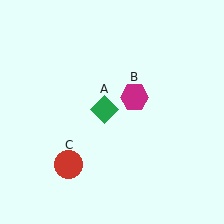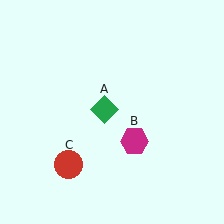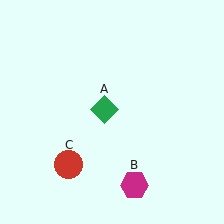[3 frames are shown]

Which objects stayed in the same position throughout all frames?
Green diamond (object A) and red circle (object C) remained stationary.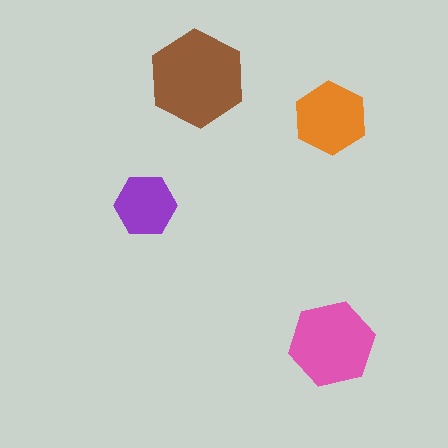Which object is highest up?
The brown hexagon is topmost.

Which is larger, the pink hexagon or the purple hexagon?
The pink one.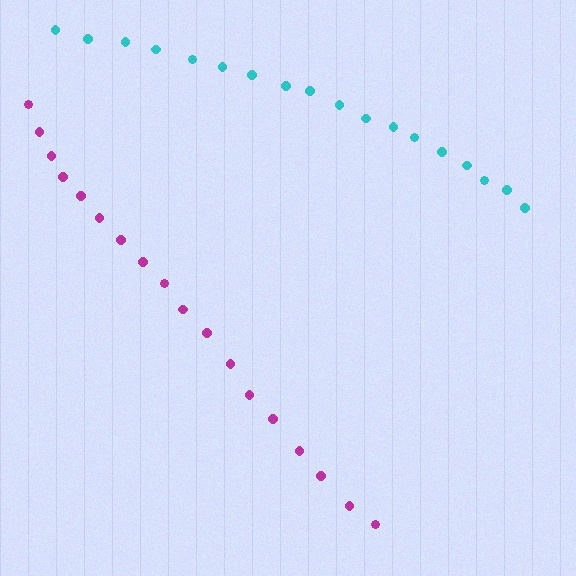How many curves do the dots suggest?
There are 2 distinct paths.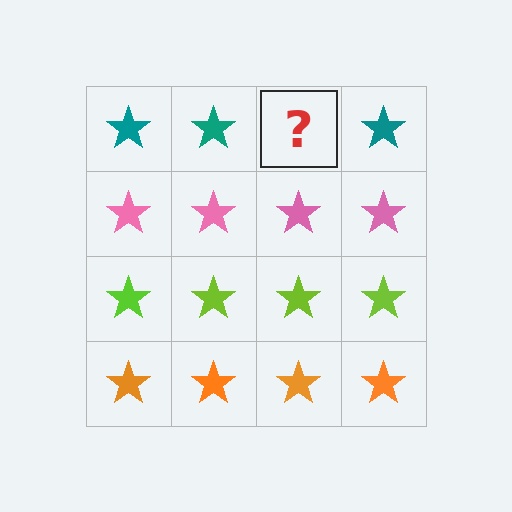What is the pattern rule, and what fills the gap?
The rule is that each row has a consistent color. The gap should be filled with a teal star.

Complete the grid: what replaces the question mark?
The question mark should be replaced with a teal star.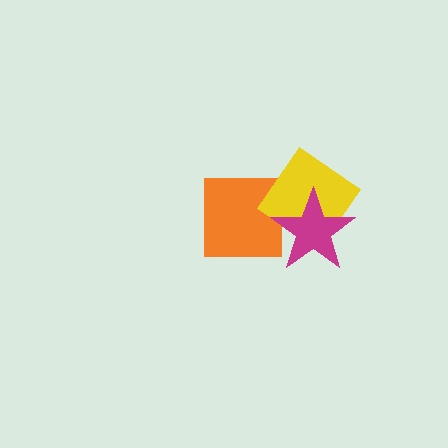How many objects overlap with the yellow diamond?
1 object overlaps with the yellow diamond.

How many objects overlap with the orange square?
1 object overlaps with the orange square.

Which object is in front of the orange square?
The magenta star is in front of the orange square.